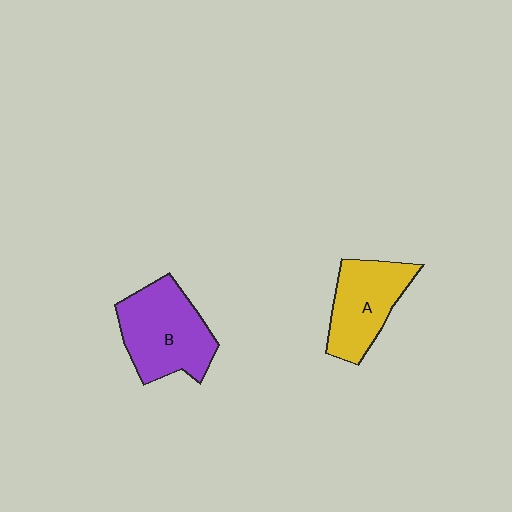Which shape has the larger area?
Shape B (purple).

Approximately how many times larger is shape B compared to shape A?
Approximately 1.2 times.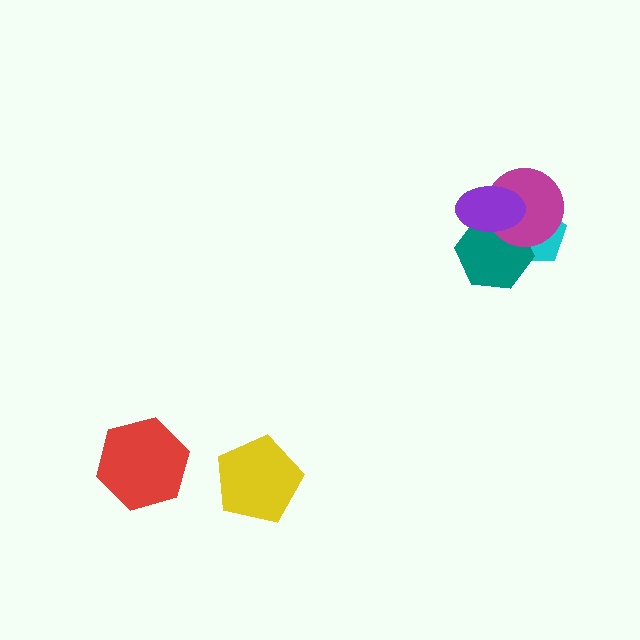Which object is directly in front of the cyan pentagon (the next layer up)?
The teal hexagon is directly in front of the cyan pentagon.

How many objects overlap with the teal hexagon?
3 objects overlap with the teal hexagon.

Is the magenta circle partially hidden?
Yes, it is partially covered by another shape.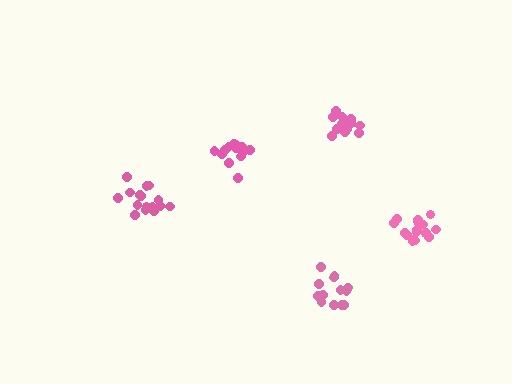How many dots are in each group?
Group 1: 17 dots, Group 2: 14 dots, Group 3: 17 dots, Group 4: 15 dots, Group 5: 16 dots (79 total).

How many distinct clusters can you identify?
There are 5 distinct clusters.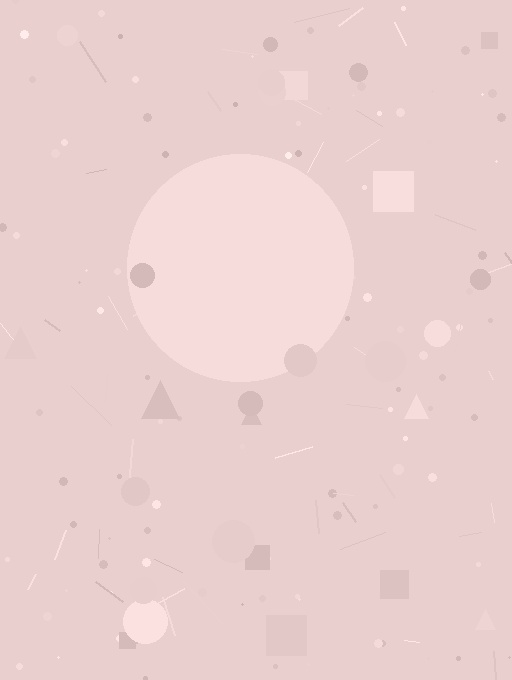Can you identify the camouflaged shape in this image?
The camouflaged shape is a circle.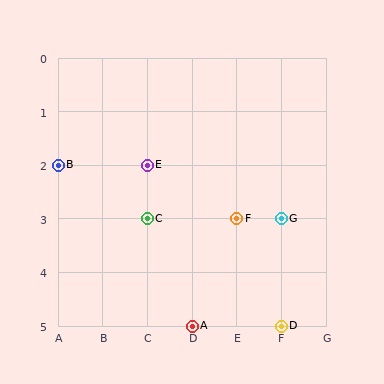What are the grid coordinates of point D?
Point D is at grid coordinates (F, 5).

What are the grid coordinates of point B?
Point B is at grid coordinates (A, 2).